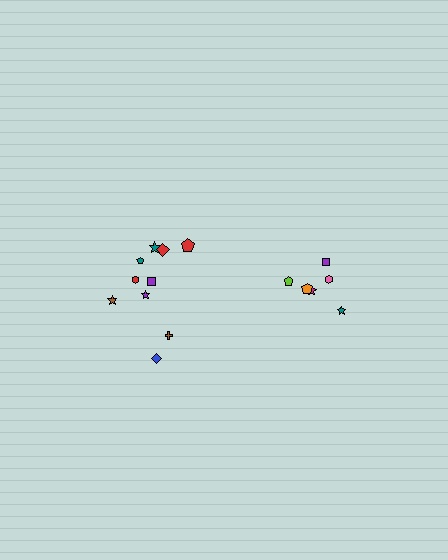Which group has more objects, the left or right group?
The left group.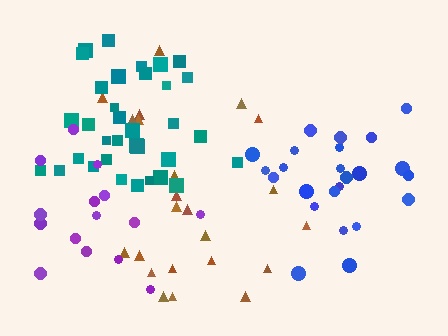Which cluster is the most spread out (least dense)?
Purple.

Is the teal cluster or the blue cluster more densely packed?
Teal.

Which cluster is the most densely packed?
Teal.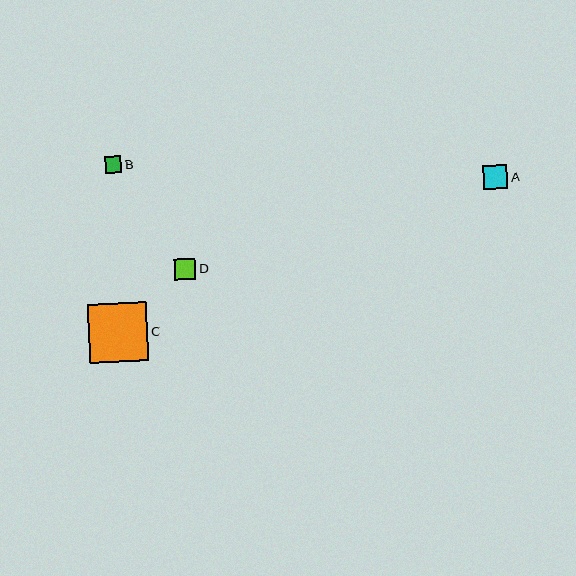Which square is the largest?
Square C is the largest with a size of approximately 59 pixels.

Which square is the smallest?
Square B is the smallest with a size of approximately 16 pixels.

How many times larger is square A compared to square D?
Square A is approximately 1.1 times the size of square D.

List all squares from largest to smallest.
From largest to smallest: C, A, D, B.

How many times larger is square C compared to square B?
Square C is approximately 3.6 times the size of square B.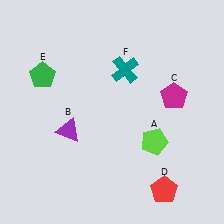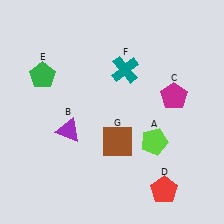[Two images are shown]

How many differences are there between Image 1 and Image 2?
There is 1 difference between the two images.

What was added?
A brown square (G) was added in Image 2.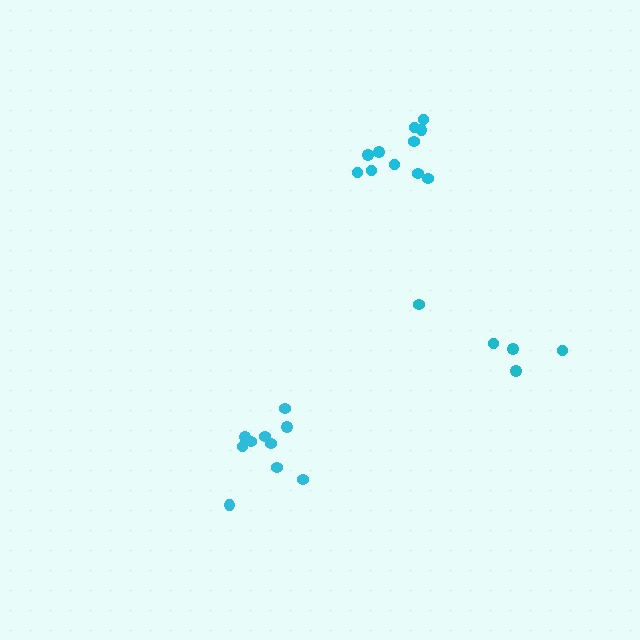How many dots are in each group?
Group 1: 10 dots, Group 2: 11 dots, Group 3: 5 dots (26 total).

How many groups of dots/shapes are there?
There are 3 groups.